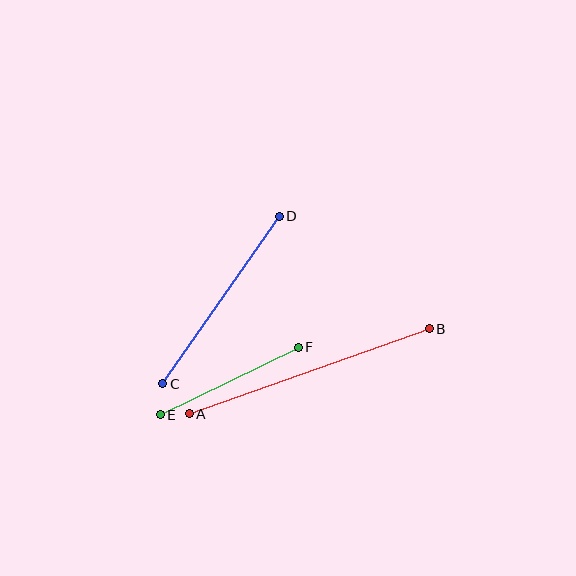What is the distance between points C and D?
The distance is approximately 204 pixels.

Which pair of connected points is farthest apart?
Points A and B are farthest apart.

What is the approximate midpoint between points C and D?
The midpoint is at approximately (221, 300) pixels.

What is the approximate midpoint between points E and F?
The midpoint is at approximately (229, 381) pixels.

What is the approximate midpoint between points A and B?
The midpoint is at approximately (309, 371) pixels.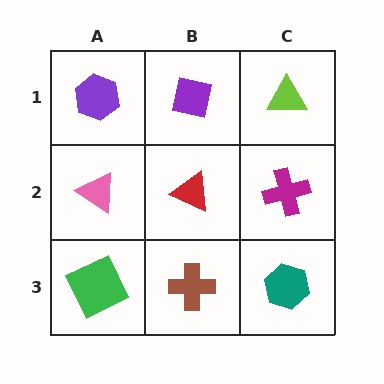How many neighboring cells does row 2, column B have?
4.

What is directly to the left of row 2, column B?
A pink triangle.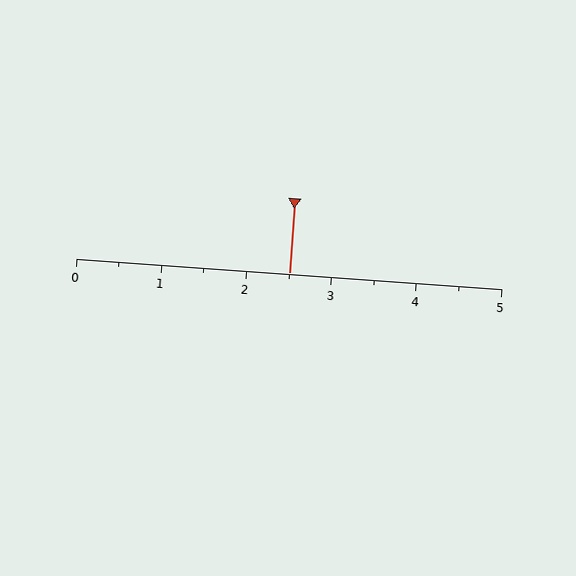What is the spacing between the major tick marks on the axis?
The major ticks are spaced 1 apart.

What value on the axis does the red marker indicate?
The marker indicates approximately 2.5.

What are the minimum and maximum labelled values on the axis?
The axis runs from 0 to 5.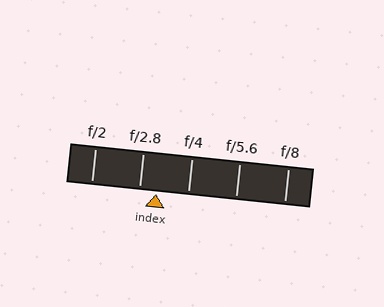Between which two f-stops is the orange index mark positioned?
The index mark is between f/2.8 and f/4.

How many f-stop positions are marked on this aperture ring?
There are 5 f-stop positions marked.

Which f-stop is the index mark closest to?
The index mark is closest to f/2.8.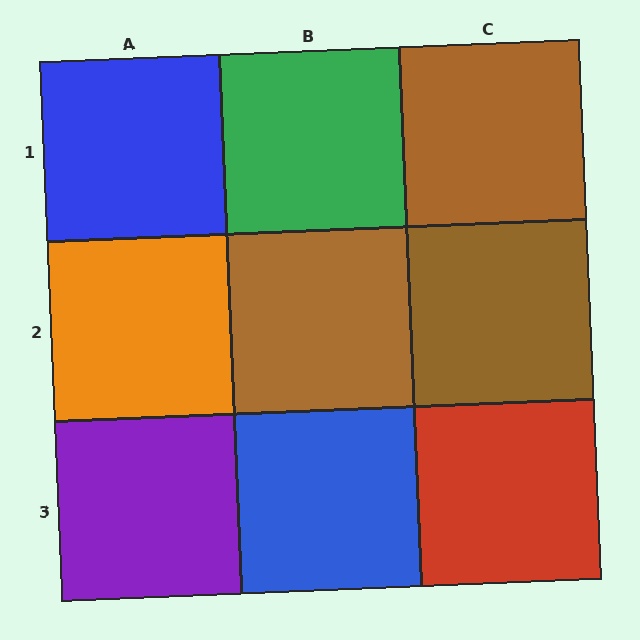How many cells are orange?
1 cell is orange.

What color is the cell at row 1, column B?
Green.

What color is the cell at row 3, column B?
Blue.